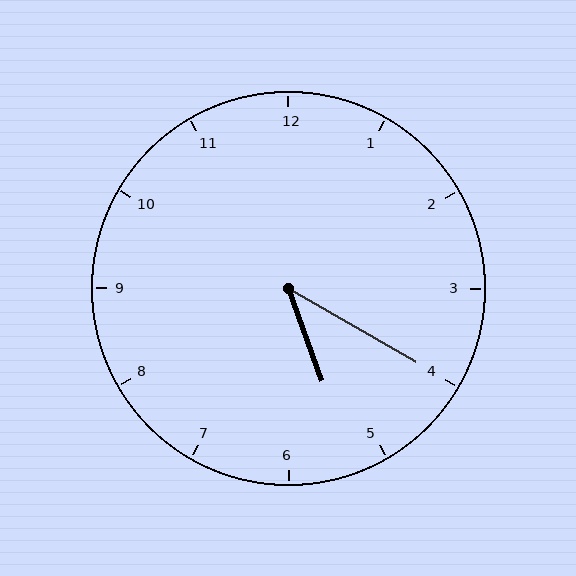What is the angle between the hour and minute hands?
Approximately 40 degrees.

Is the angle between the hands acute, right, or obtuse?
It is acute.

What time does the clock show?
5:20.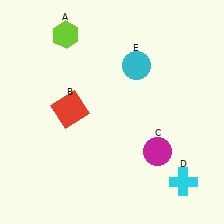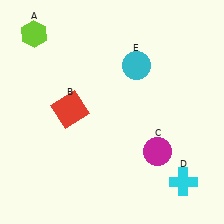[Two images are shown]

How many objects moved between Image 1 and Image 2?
1 object moved between the two images.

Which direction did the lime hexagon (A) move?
The lime hexagon (A) moved left.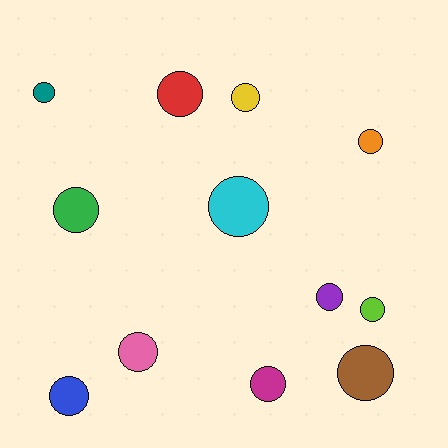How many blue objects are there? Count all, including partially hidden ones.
There is 1 blue object.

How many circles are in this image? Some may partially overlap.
There are 12 circles.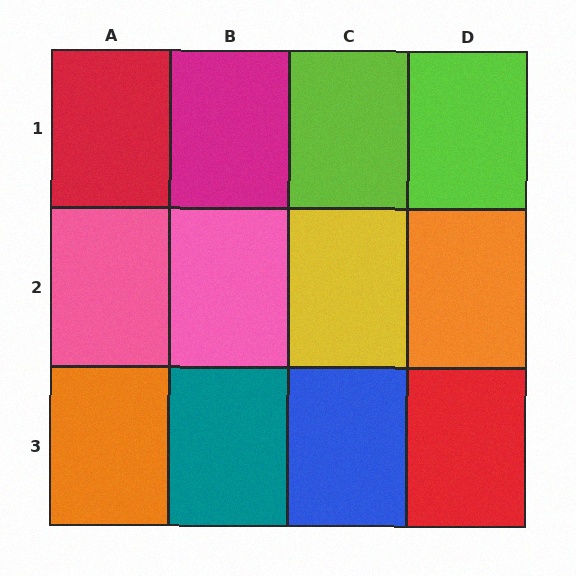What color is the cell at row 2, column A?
Pink.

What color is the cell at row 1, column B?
Magenta.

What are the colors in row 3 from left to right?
Orange, teal, blue, red.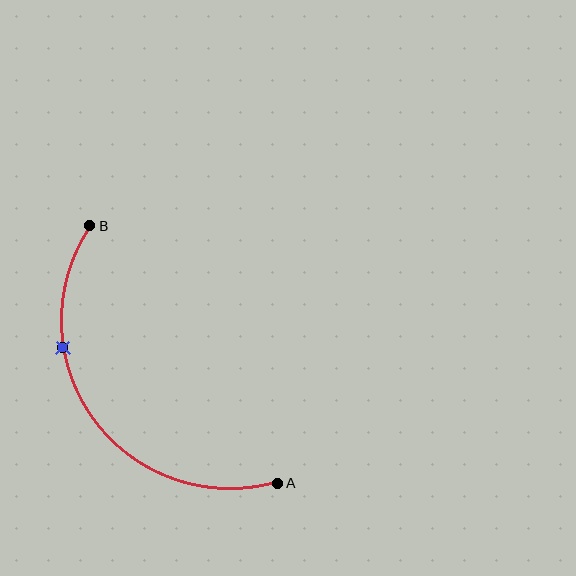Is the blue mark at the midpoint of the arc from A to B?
No. The blue mark lies on the arc but is closer to endpoint B. The arc midpoint would be at the point on the curve equidistant along the arc from both A and B.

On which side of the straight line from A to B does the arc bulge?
The arc bulges below and to the left of the straight line connecting A and B.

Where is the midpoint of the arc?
The arc midpoint is the point on the curve farthest from the straight line joining A and B. It sits below and to the left of that line.